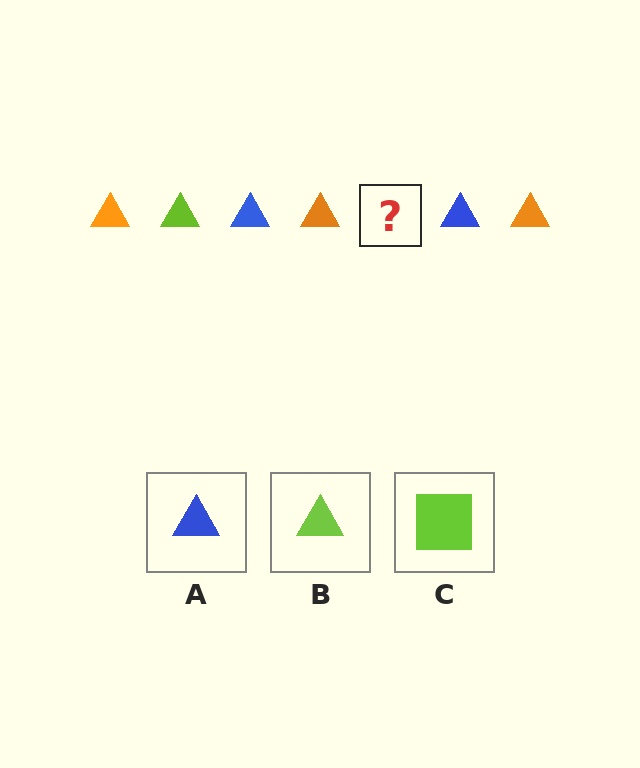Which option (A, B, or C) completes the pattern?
B.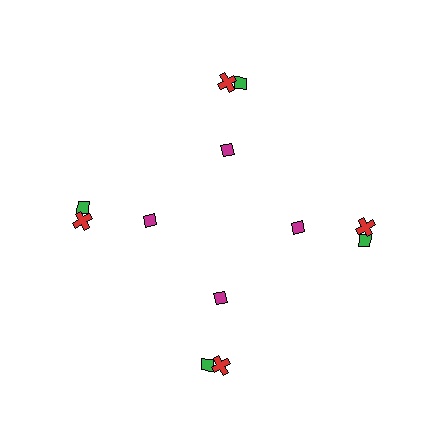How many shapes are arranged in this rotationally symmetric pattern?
There are 12 shapes, arranged in 4 groups of 3.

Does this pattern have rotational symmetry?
Yes, this pattern has 4-fold rotational symmetry. It looks the same after rotating 90 degrees around the center.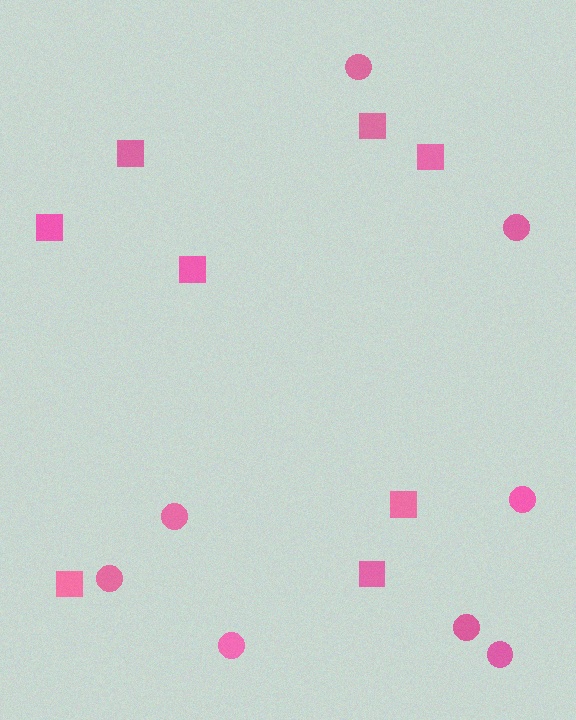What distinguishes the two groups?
There are 2 groups: one group of squares (8) and one group of circles (8).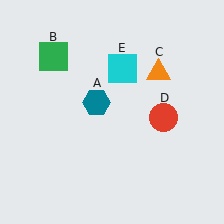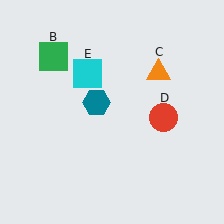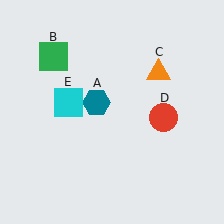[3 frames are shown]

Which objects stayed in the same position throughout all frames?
Teal hexagon (object A) and green square (object B) and orange triangle (object C) and red circle (object D) remained stationary.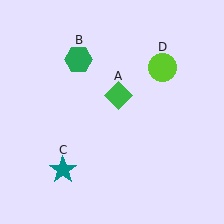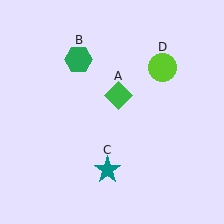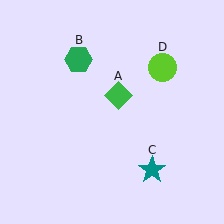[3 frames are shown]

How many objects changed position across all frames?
1 object changed position: teal star (object C).